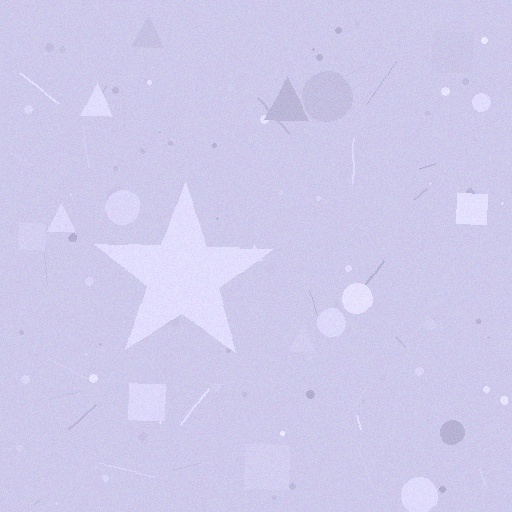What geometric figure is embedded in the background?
A star is embedded in the background.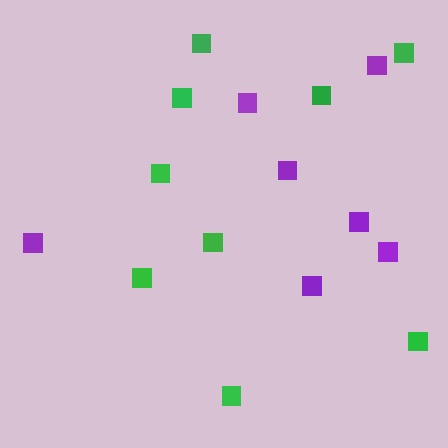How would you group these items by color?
There are 2 groups: one group of green squares (9) and one group of purple squares (7).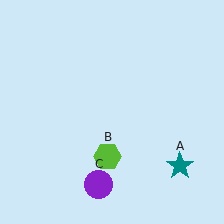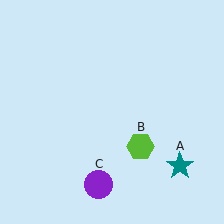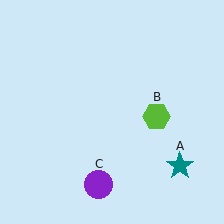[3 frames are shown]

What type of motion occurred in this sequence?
The lime hexagon (object B) rotated counterclockwise around the center of the scene.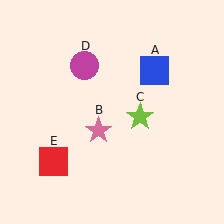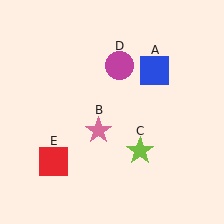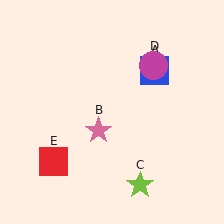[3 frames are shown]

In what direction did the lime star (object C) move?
The lime star (object C) moved down.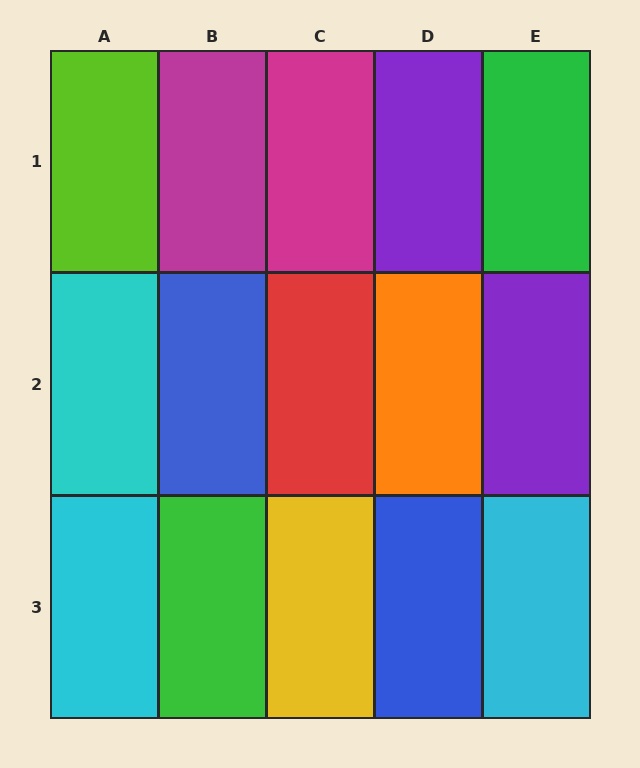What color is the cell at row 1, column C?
Magenta.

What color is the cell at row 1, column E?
Green.